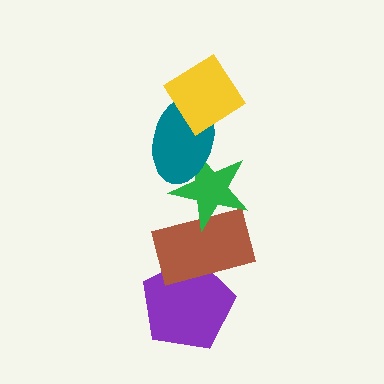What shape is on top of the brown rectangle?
The green star is on top of the brown rectangle.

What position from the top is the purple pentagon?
The purple pentagon is 5th from the top.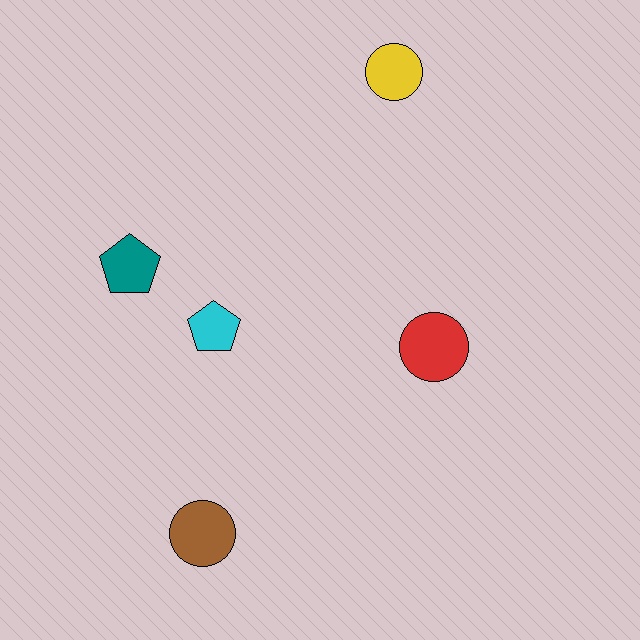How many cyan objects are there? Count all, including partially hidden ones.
There is 1 cyan object.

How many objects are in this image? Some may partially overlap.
There are 5 objects.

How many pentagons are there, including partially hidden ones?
There are 2 pentagons.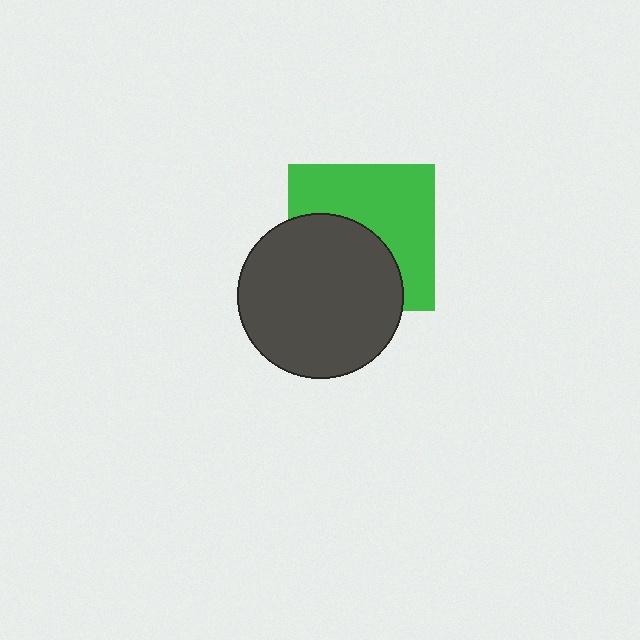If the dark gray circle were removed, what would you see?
You would see the complete green square.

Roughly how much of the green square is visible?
About half of it is visible (roughly 55%).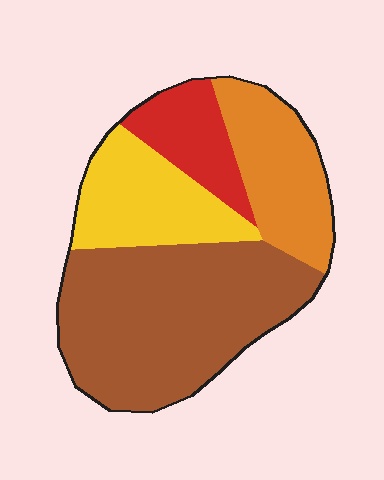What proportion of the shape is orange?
Orange covers about 20% of the shape.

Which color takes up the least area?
Red, at roughly 15%.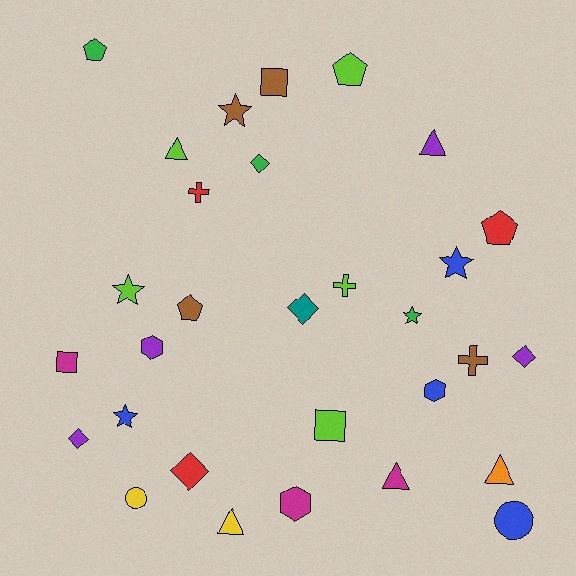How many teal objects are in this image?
There is 1 teal object.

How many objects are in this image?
There are 30 objects.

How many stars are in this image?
There are 5 stars.